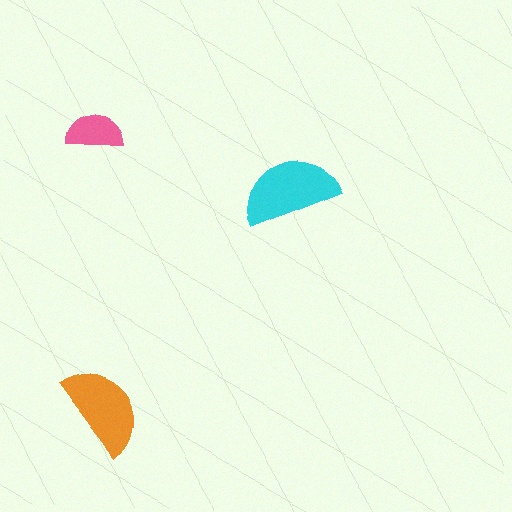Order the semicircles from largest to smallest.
the cyan one, the orange one, the pink one.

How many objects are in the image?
There are 3 objects in the image.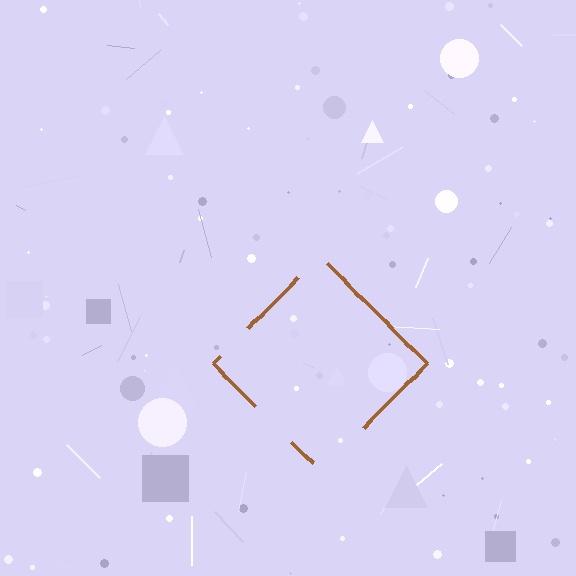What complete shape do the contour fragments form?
The contour fragments form a diamond.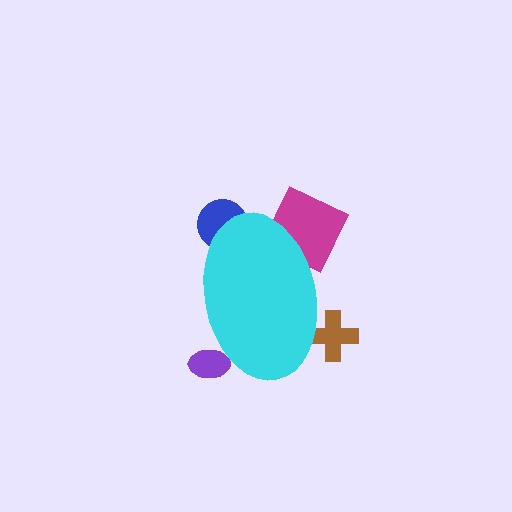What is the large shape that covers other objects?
A cyan ellipse.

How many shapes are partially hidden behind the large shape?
4 shapes are partially hidden.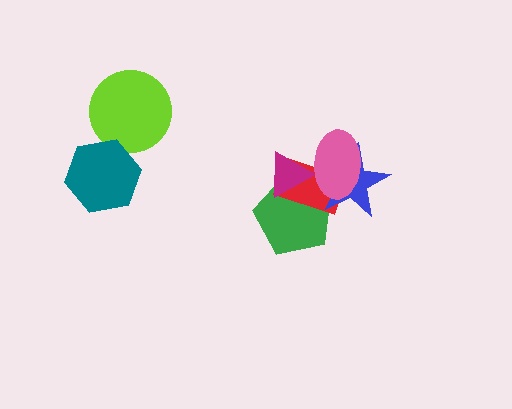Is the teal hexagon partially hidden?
No, no other shape covers it.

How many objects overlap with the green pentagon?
4 objects overlap with the green pentagon.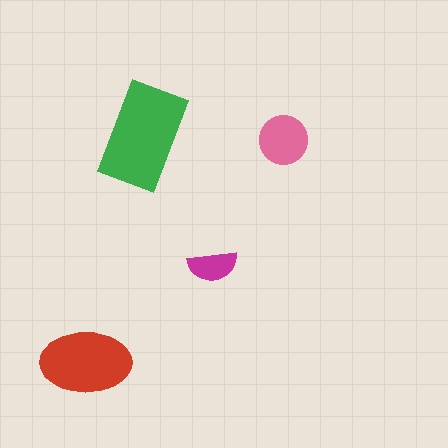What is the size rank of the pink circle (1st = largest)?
3rd.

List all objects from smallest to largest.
The magenta semicircle, the pink circle, the red ellipse, the green rectangle.